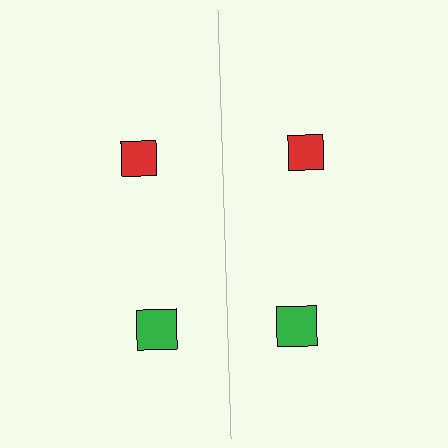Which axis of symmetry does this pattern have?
The pattern has a vertical axis of symmetry running through the center of the image.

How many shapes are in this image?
There are 4 shapes in this image.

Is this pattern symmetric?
Yes, this pattern has bilateral (reflection) symmetry.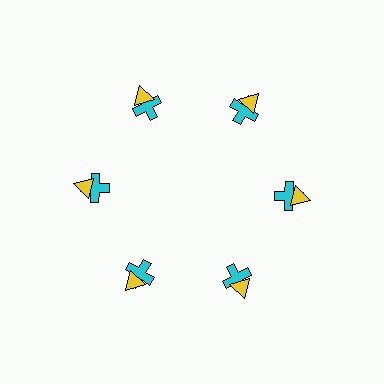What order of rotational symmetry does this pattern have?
This pattern has 6-fold rotational symmetry.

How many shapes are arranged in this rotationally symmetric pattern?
There are 12 shapes, arranged in 6 groups of 2.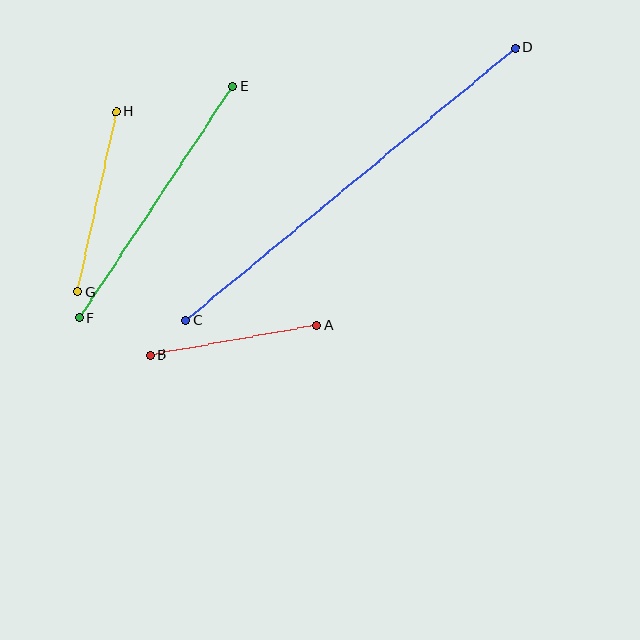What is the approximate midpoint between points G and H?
The midpoint is at approximately (97, 202) pixels.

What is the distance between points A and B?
The distance is approximately 169 pixels.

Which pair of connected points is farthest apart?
Points C and D are farthest apart.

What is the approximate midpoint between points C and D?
The midpoint is at approximately (351, 184) pixels.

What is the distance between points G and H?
The distance is approximately 185 pixels.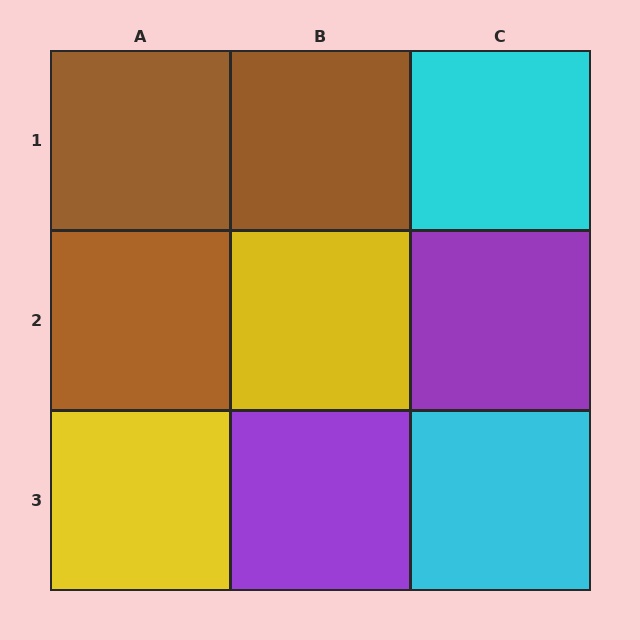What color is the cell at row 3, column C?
Cyan.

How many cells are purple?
2 cells are purple.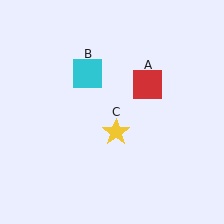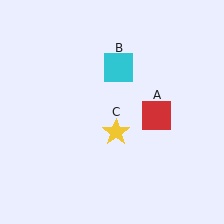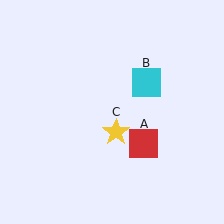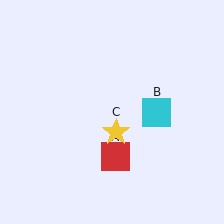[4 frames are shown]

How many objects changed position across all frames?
2 objects changed position: red square (object A), cyan square (object B).